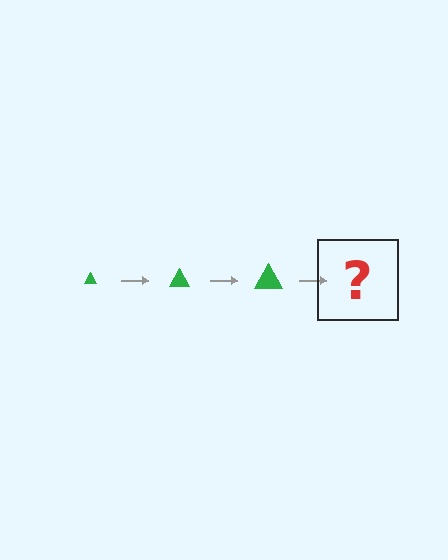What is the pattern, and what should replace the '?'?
The pattern is that the triangle gets progressively larger each step. The '?' should be a green triangle, larger than the previous one.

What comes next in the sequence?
The next element should be a green triangle, larger than the previous one.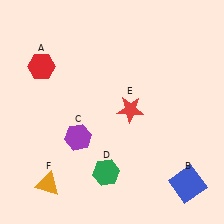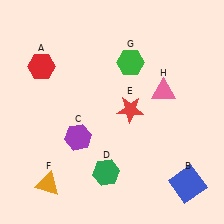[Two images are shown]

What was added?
A green hexagon (G), a pink triangle (H) were added in Image 2.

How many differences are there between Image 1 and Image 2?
There are 2 differences between the two images.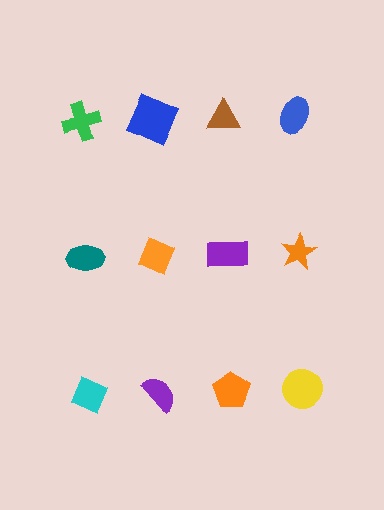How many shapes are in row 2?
4 shapes.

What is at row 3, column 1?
A cyan diamond.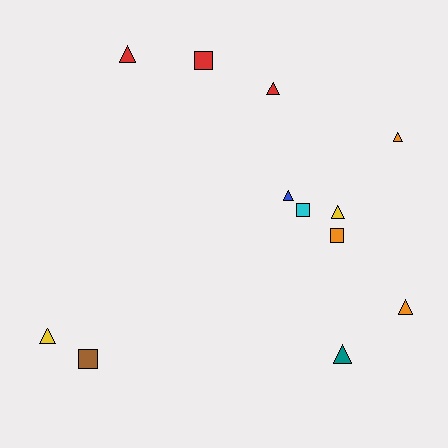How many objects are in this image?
There are 12 objects.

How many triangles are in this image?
There are 8 triangles.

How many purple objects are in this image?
There are no purple objects.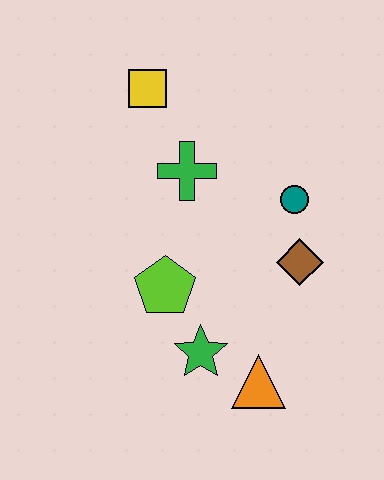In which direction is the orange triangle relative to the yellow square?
The orange triangle is below the yellow square.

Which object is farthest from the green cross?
The orange triangle is farthest from the green cross.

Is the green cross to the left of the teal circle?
Yes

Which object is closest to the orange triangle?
The green star is closest to the orange triangle.